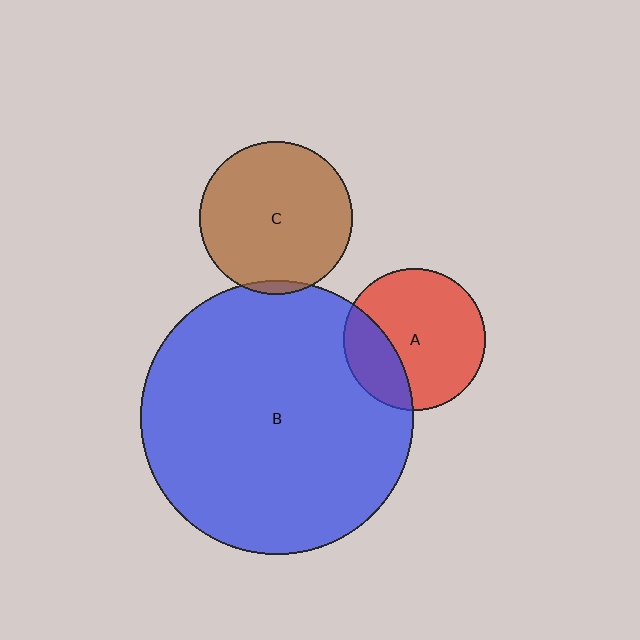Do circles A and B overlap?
Yes.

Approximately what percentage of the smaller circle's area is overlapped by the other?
Approximately 25%.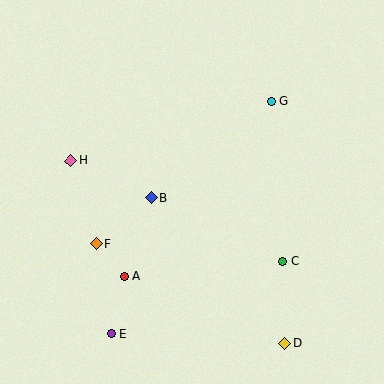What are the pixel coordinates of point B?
Point B is at (151, 198).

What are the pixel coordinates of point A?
Point A is at (125, 277).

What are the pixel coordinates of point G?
Point G is at (271, 101).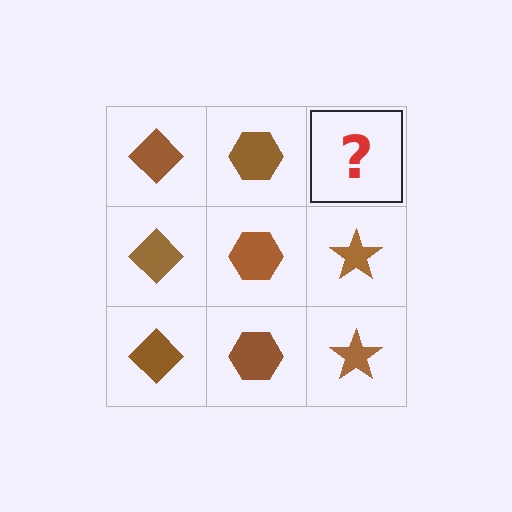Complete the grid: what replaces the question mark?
The question mark should be replaced with a brown star.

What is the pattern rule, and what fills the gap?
The rule is that each column has a consistent shape. The gap should be filled with a brown star.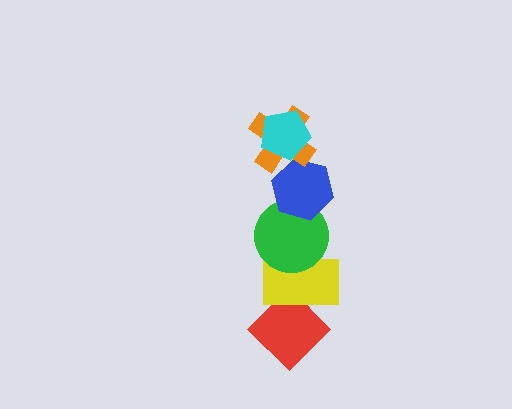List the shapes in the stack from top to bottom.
From top to bottom: the cyan pentagon, the orange cross, the blue hexagon, the green circle, the yellow rectangle, the red diamond.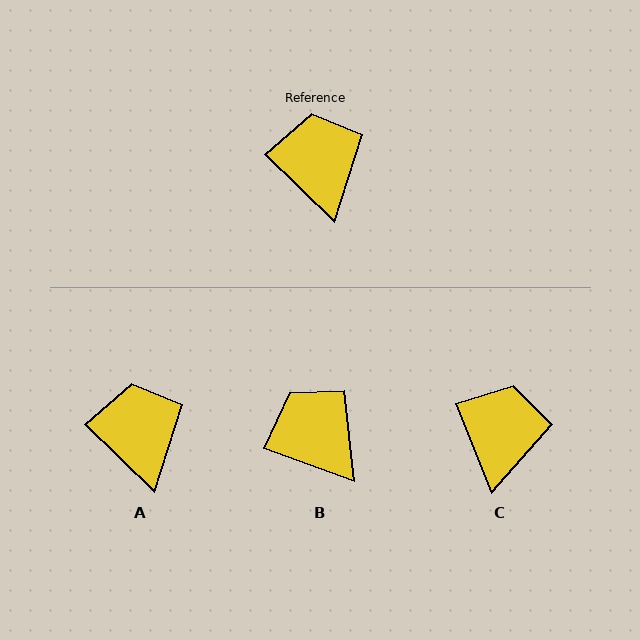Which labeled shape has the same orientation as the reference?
A.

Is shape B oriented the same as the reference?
No, it is off by about 25 degrees.